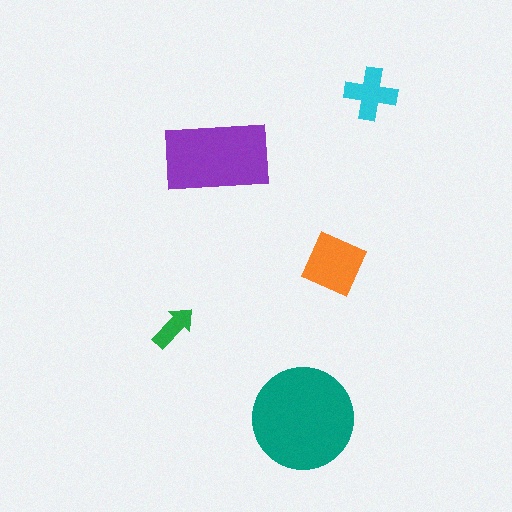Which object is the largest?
The teal circle.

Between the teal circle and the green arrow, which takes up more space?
The teal circle.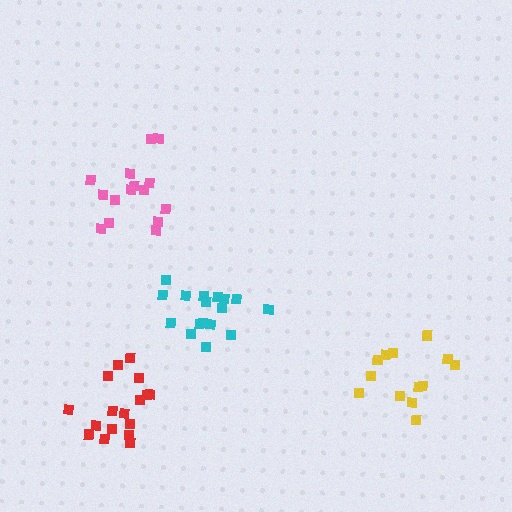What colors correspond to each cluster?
The clusters are colored: yellow, pink, cyan, red.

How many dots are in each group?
Group 1: 13 dots, Group 2: 15 dots, Group 3: 17 dots, Group 4: 17 dots (62 total).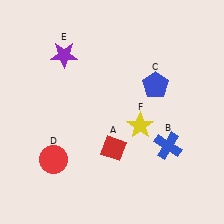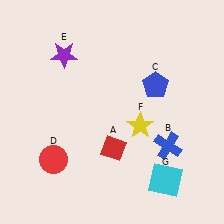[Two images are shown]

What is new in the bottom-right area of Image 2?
A cyan square (G) was added in the bottom-right area of Image 2.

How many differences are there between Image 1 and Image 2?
There is 1 difference between the two images.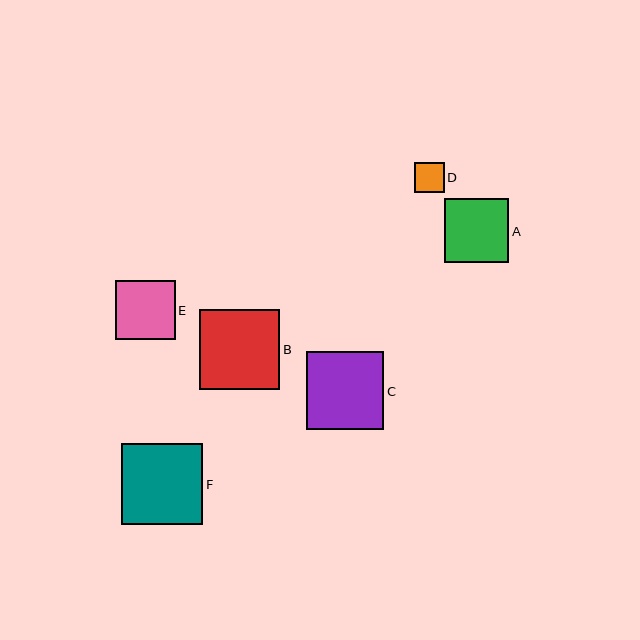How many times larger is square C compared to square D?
Square C is approximately 2.6 times the size of square D.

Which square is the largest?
Square F is the largest with a size of approximately 81 pixels.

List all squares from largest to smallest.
From largest to smallest: F, B, C, A, E, D.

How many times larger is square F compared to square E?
Square F is approximately 1.4 times the size of square E.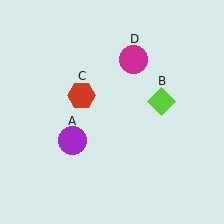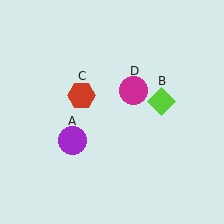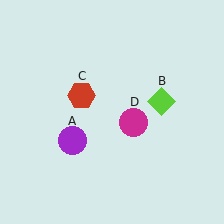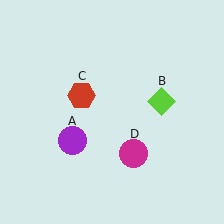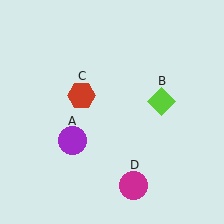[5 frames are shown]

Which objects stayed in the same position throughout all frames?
Purple circle (object A) and lime diamond (object B) and red hexagon (object C) remained stationary.